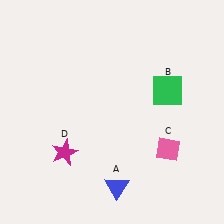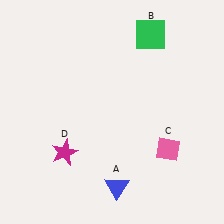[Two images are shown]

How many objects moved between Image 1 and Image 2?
1 object moved between the two images.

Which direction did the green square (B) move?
The green square (B) moved up.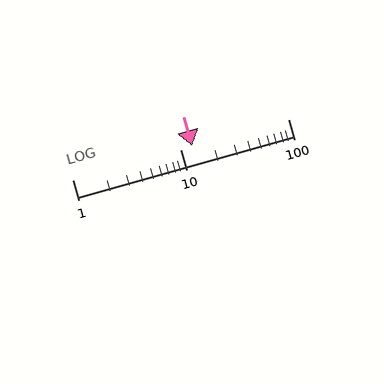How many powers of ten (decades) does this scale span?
The scale spans 2 decades, from 1 to 100.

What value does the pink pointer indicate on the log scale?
The pointer indicates approximately 13.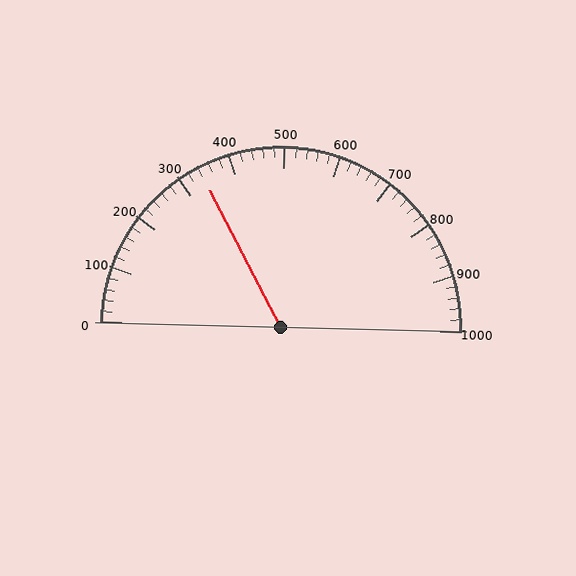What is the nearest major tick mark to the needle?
The nearest major tick mark is 300.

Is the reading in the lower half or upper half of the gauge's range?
The reading is in the lower half of the range (0 to 1000).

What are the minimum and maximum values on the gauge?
The gauge ranges from 0 to 1000.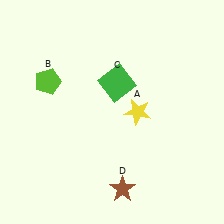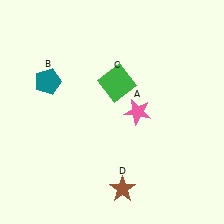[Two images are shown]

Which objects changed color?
A changed from yellow to pink. B changed from lime to teal.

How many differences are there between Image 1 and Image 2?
There are 2 differences between the two images.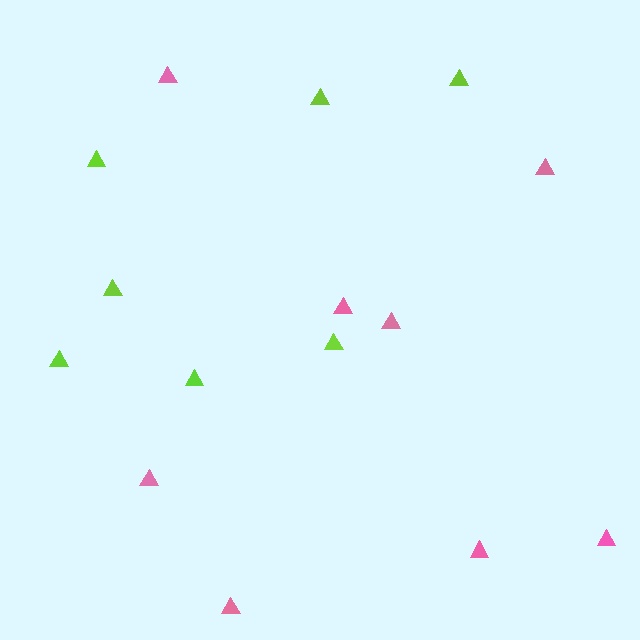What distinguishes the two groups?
There are 2 groups: one group of lime triangles (7) and one group of pink triangles (8).